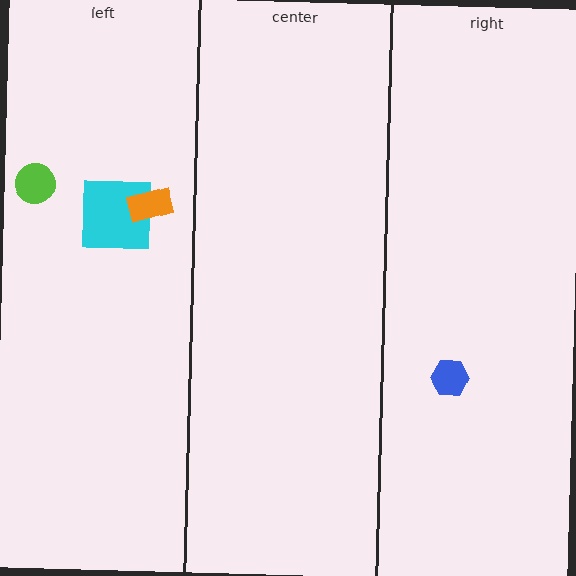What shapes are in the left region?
The lime circle, the cyan square, the orange rectangle.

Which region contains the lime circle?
The left region.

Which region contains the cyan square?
The left region.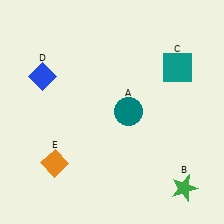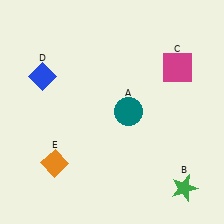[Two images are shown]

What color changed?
The square (C) changed from teal in Image 1 to magenta in Image 2.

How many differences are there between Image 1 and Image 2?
There is 1 difference between the two images.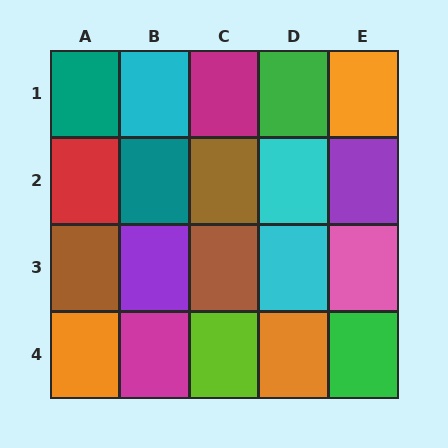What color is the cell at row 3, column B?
Purple.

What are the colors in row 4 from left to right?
Orange, magenta, lime, orange, green.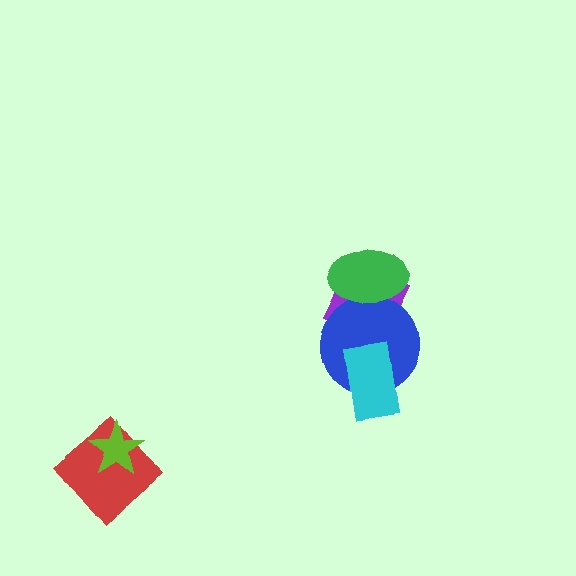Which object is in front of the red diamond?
The lime star is in front of the red diamond.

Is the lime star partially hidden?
No, no other shape covers it.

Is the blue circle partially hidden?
Yes, it is partially covered by another shape.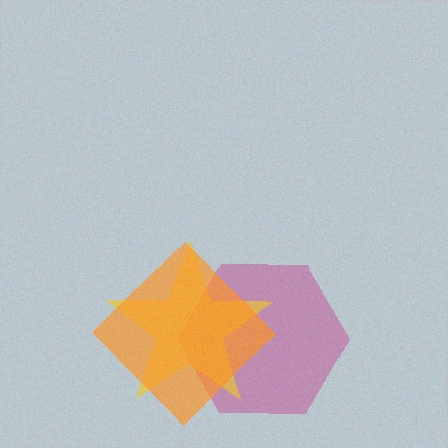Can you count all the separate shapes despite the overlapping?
Yes, there are 3 separate shapes.